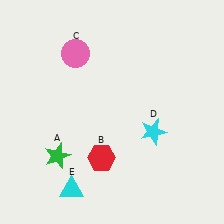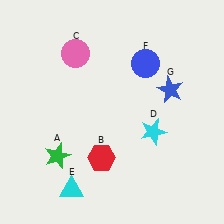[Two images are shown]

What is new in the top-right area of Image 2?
A blue circle (F) was added in the top-right area of Image 2.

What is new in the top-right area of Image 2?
A blue star (G) was added in the top-right area of Image 2.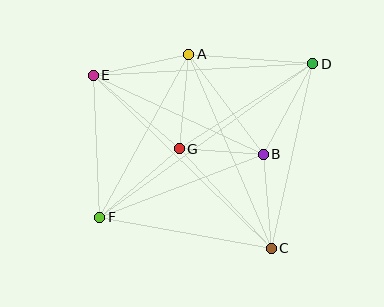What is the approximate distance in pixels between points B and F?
The distance between B and F is approximately 175 pixels.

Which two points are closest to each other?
Points B and G are closest to each other.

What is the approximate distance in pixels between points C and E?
The distance between C and E is approximately 248 pixels.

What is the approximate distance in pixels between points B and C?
The distance between B and C is approximately 94 pixels.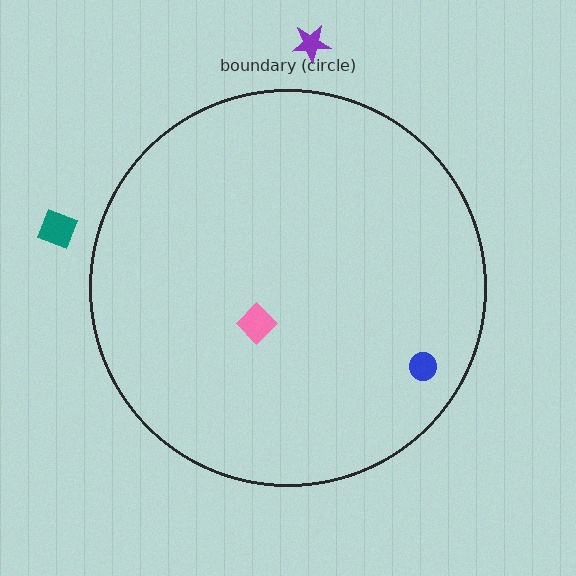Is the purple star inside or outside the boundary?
Outside.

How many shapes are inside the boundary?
2 inside, 2 outside.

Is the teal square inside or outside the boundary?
Outside.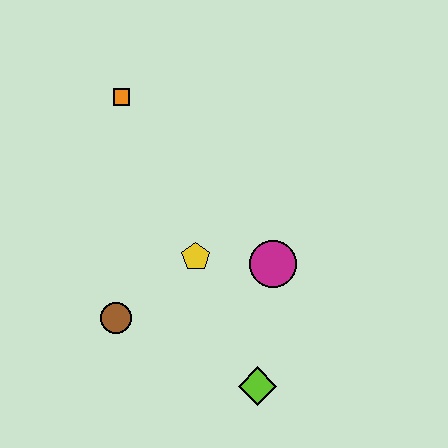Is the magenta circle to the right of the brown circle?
Yes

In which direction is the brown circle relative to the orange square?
The brown circle is below the orange square.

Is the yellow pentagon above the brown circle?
Yes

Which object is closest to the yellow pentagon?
The magenta circle is closest to the yellow pentagon.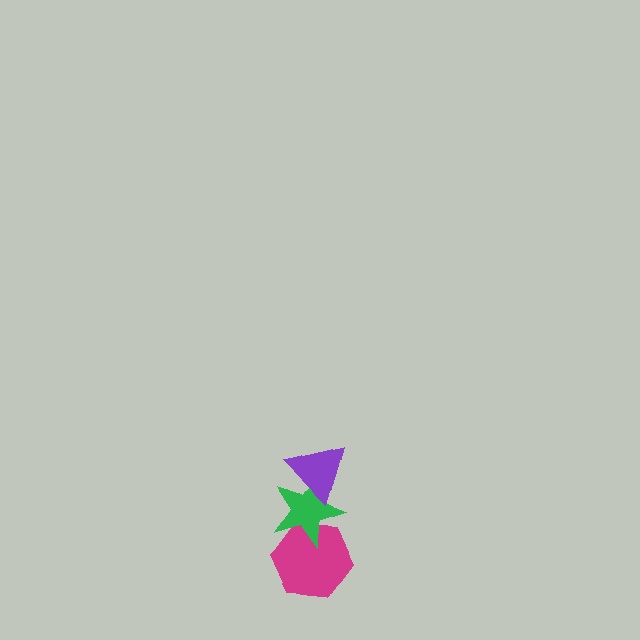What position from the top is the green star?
The green star is 2nd from the top.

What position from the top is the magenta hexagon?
The magenta hexagon is 3rd from the top.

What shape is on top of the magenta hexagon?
The green star is on top of the magenta hexagon.